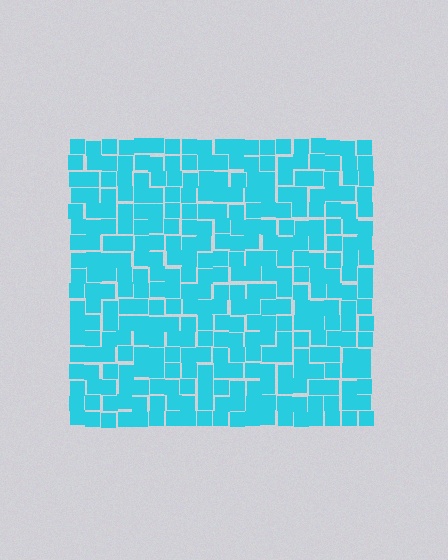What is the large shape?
The large shape is a square.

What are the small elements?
The small elements are squares.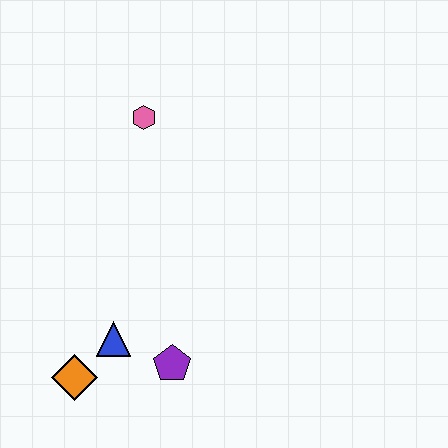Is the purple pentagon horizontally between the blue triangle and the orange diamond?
No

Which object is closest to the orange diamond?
The blue triangle is closest to the orange diamond.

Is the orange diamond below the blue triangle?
Yes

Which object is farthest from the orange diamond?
The pink hexagon is farthest from the orange diamond.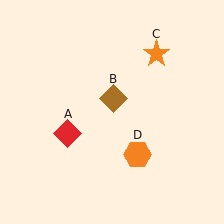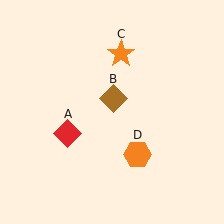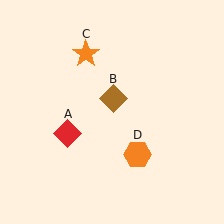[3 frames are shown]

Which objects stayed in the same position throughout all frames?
Red diamond (object A) and brown diamond (object B) and orange hexagon (object D) remained stationary.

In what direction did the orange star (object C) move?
The orange star (object C) moved left.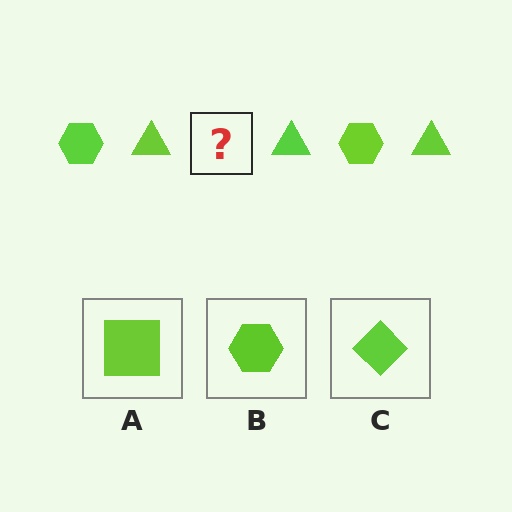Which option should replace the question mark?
Option B.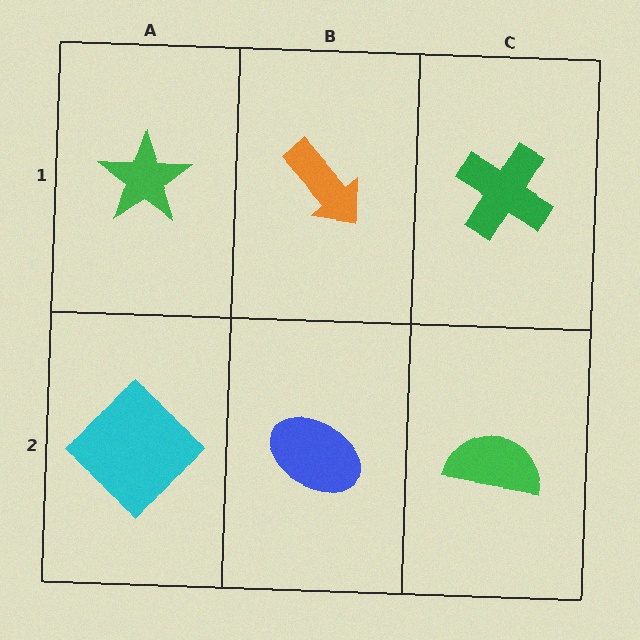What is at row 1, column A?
A green star.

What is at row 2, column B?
A blue ellipse.